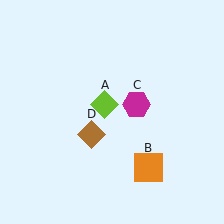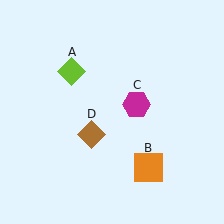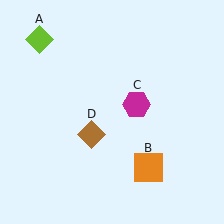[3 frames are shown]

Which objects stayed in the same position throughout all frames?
Orange square (object B) and magenta hexagon (object C) and brown diamond (object D) remained stationary.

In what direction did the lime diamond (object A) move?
The lime diamond (object A) moved up and to the left.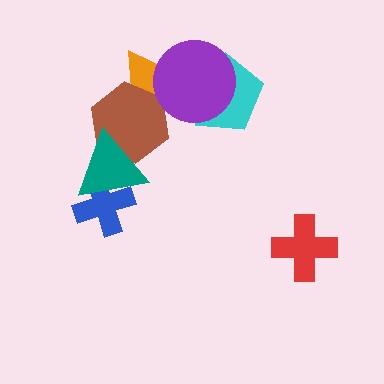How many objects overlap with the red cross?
0 objects overlap with the red cross.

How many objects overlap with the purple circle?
2 objects overlap with the purple circle.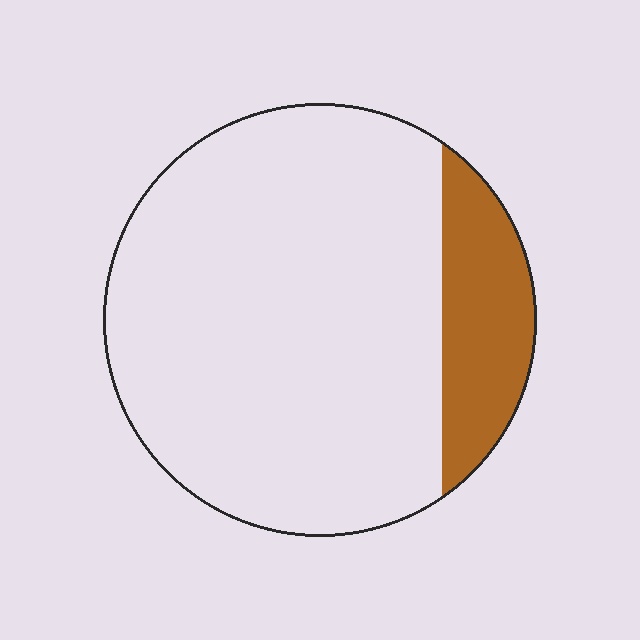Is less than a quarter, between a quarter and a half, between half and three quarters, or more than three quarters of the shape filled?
Less than a quarter.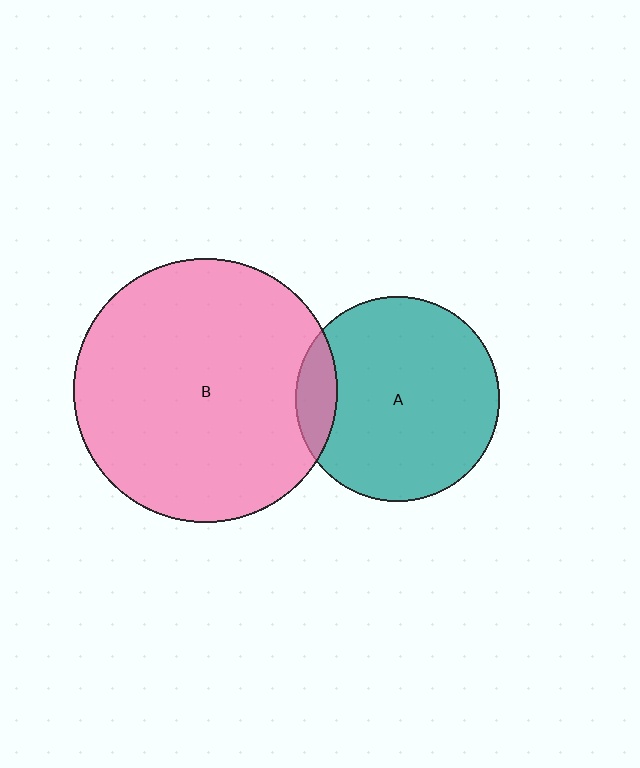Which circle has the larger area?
Circle B (pink).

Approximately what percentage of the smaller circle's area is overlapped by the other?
Approximately 10%.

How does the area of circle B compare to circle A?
Approximately 1.7 times.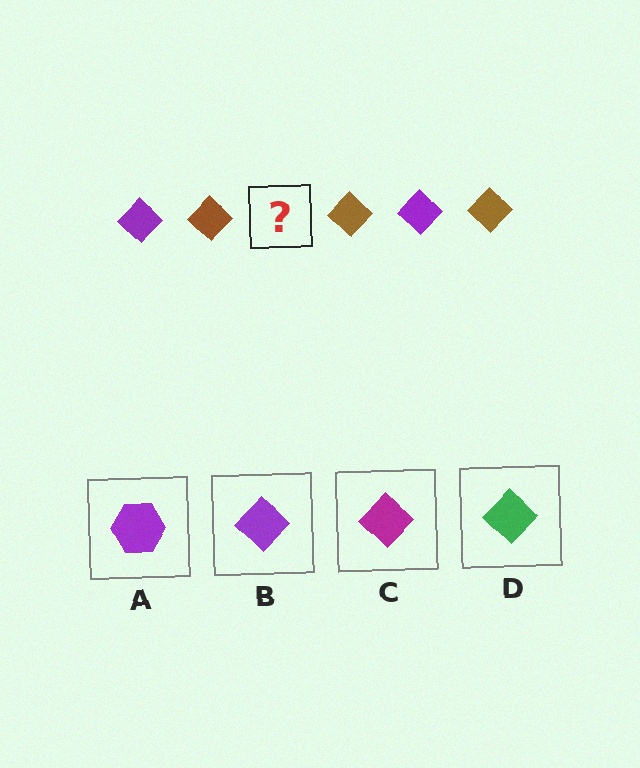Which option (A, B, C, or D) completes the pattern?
B.